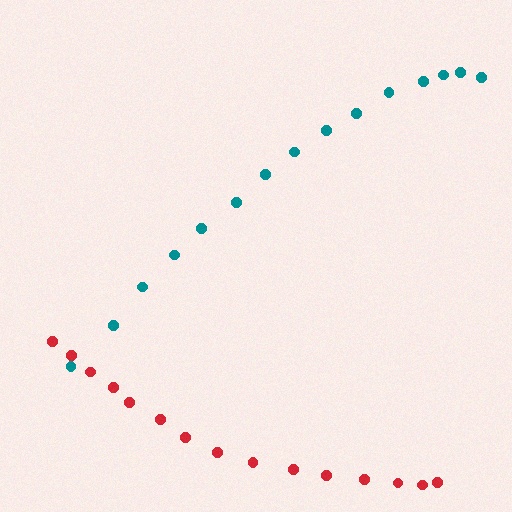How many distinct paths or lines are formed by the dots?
There are 2 distinct paths.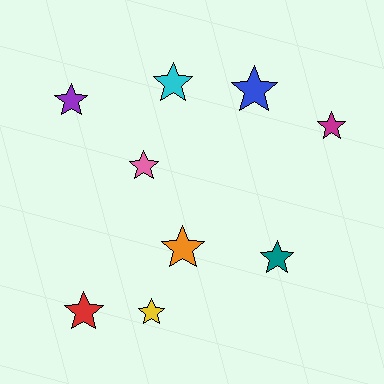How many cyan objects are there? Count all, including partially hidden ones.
There is 1 cyan object.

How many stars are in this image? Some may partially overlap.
There are 9 stars.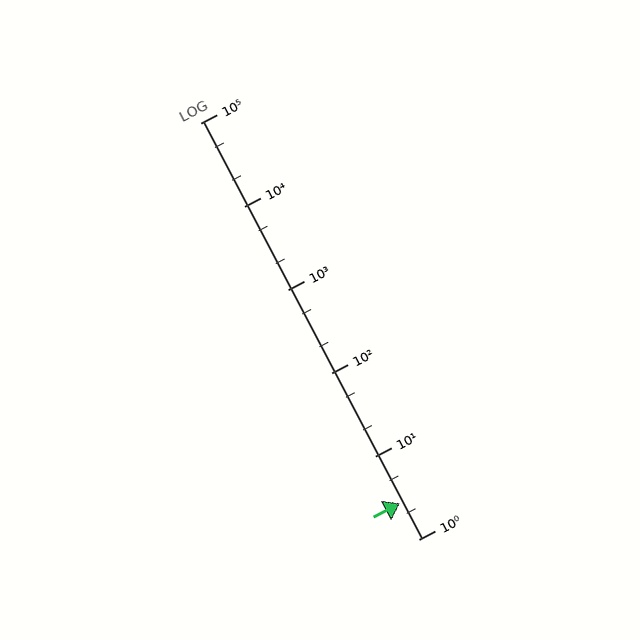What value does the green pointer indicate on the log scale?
The pointer indicates approximately 2.7.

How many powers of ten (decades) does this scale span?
The scale spans 5 decades, from 1 to 100000.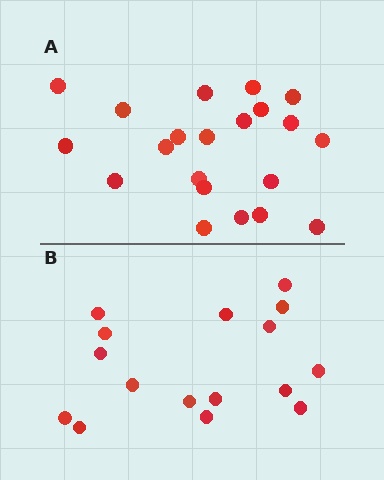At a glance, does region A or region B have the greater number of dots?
Region A (the top region) has more dots.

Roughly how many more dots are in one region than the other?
Region A has about 5 more dots than region B.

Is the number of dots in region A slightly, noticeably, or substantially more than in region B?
Region A has noticeably more, but not dramatically so. The ratio is roughly 1.3 to 1.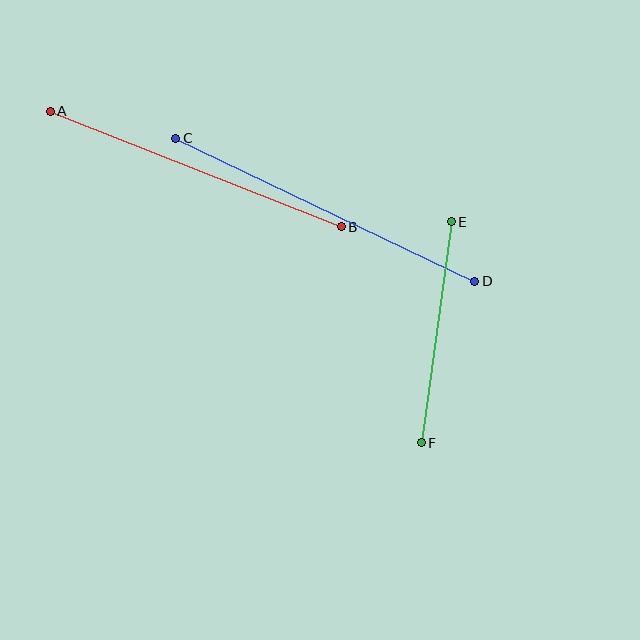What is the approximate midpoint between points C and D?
The midpoint is at approximately (325, 210) pixels.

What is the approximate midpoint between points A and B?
The midpoint is at approximately (196, 169) pixels.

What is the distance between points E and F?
The distance is approximately 223 pixels.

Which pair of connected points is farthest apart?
Points C and D are farthest apart.